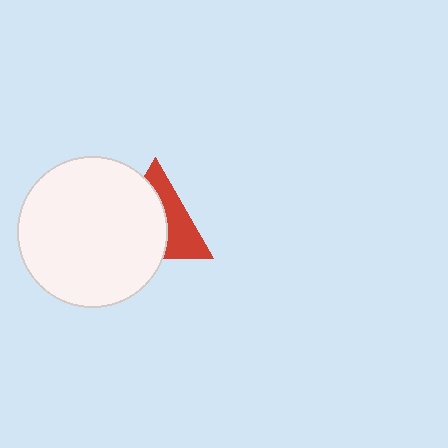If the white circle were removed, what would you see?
You would see the complete red triangle.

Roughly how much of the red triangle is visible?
A small part of it is visible (roughly 42%).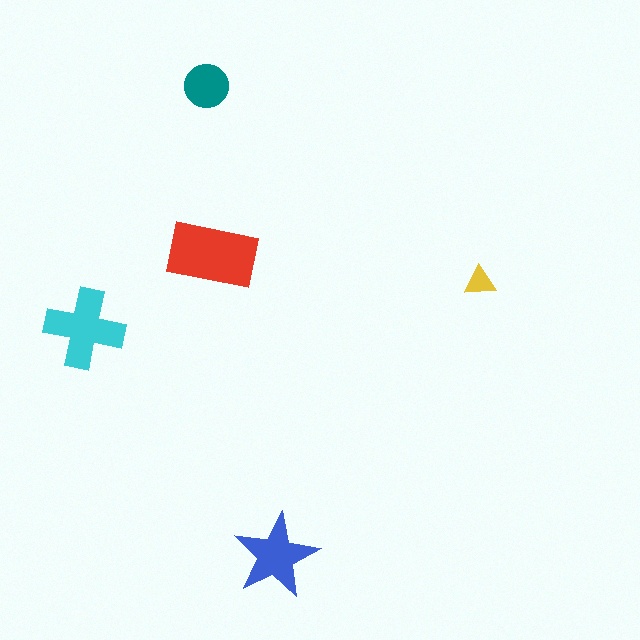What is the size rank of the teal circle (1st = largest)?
4th.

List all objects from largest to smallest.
The red rectangle, the cyan cross, the blue star, the teal circle, the yellow triangle.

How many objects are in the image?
There are 5 objects in the image.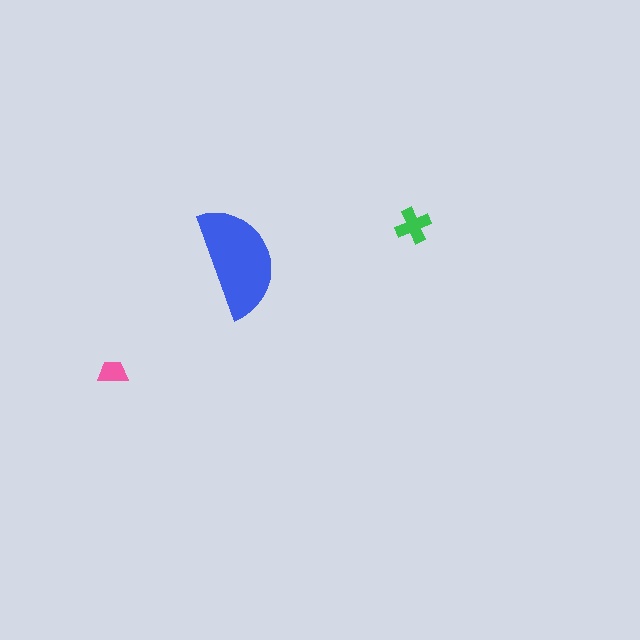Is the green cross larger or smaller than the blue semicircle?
Smaller.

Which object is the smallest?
The pink trapezoid.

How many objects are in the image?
There are 3 objects in the image.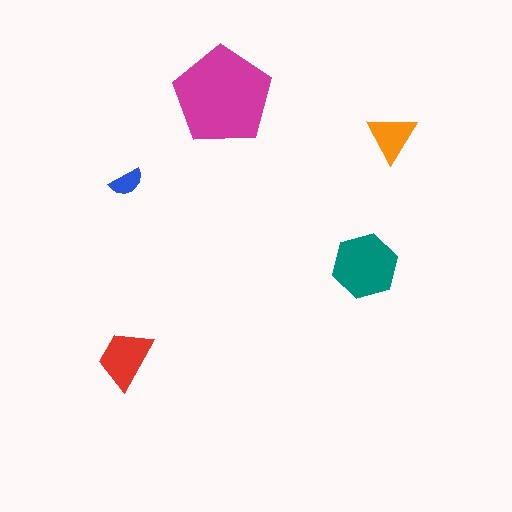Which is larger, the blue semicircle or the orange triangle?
The orange triangle.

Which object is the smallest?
The blue semicircle.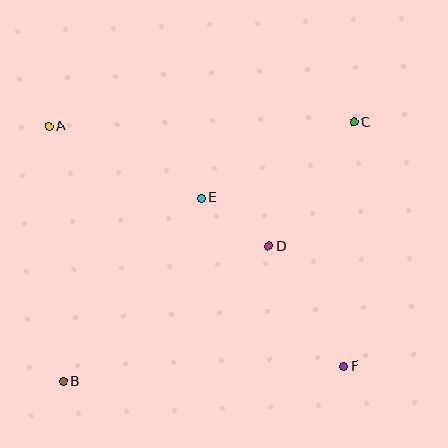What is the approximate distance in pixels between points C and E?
The distance between C and E is approximately 171 pixels.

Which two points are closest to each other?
Points D and E are closest to each other.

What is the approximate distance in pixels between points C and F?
The distance between C and F is approximately 244 pixels.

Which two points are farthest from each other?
Points B and C are farthest from each other.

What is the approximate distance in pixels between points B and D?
The distance between B and D is approximately 245 pixels.